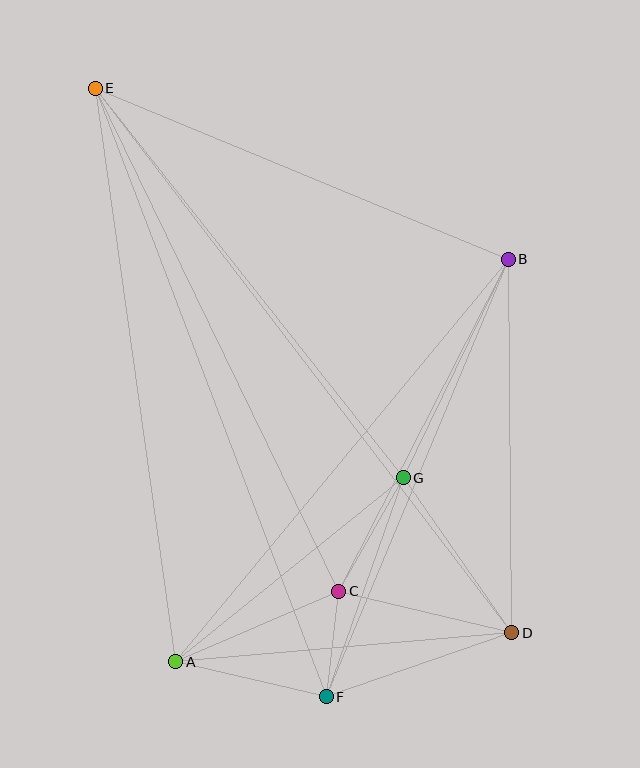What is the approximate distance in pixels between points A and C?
The distance between A and C is approximately 178 pixels.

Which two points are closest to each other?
Points C and F are closest to each other.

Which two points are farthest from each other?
Points D and E are farthest from each other.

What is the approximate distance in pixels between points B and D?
The distance between B and D is approximately 373 pixels.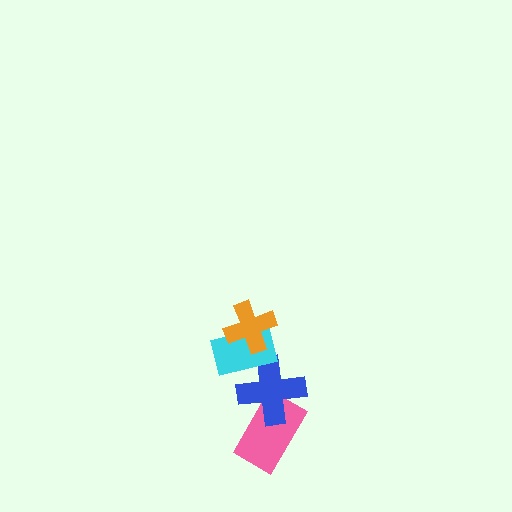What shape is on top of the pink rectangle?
The blue cross is on top of the pink rectangle.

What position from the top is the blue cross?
The blue cross is 3rd from the top.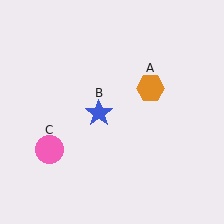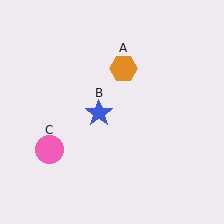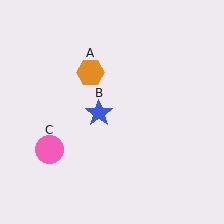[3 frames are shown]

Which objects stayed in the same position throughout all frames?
Blue star (object B) and pink circle (object C) remained stationary.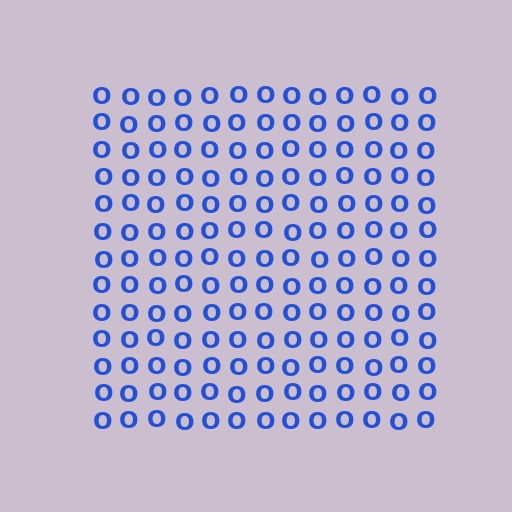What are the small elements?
The small elements are letter O's.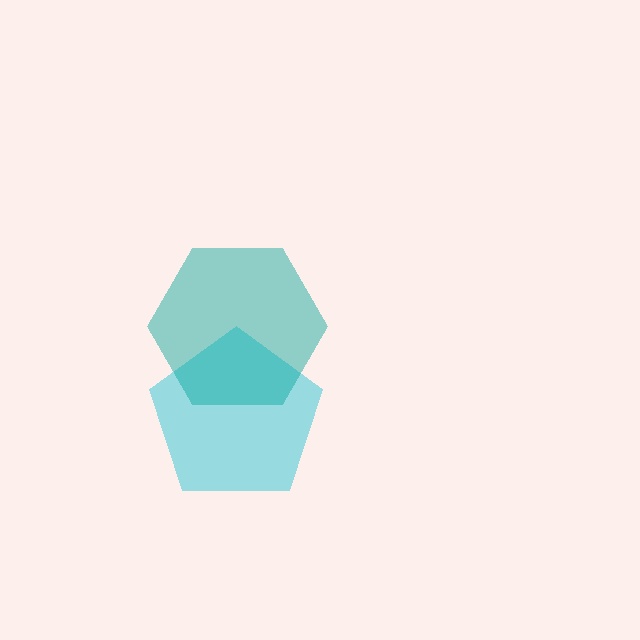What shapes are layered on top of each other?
The layered shapes are: a cyan pentagon, a teal hexagon.